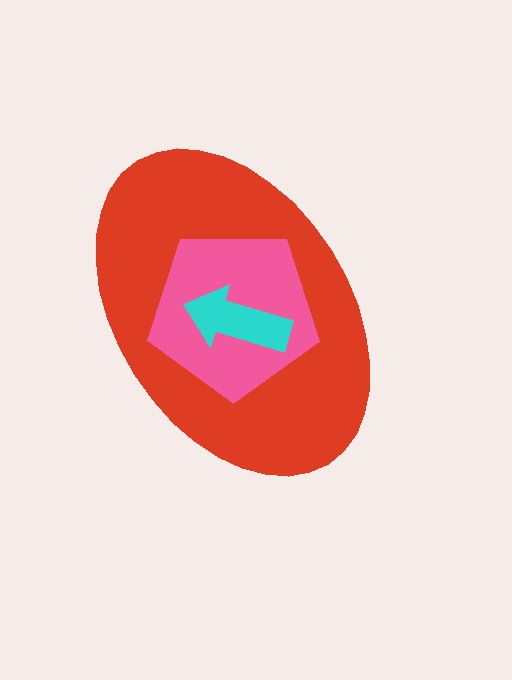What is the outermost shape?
The red ellipse.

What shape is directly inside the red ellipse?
The pink pentagon.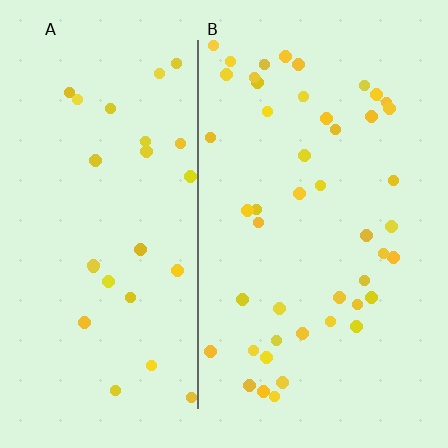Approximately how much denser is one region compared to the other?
Approximately 1.7× — region B over region A.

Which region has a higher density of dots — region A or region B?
B (the right).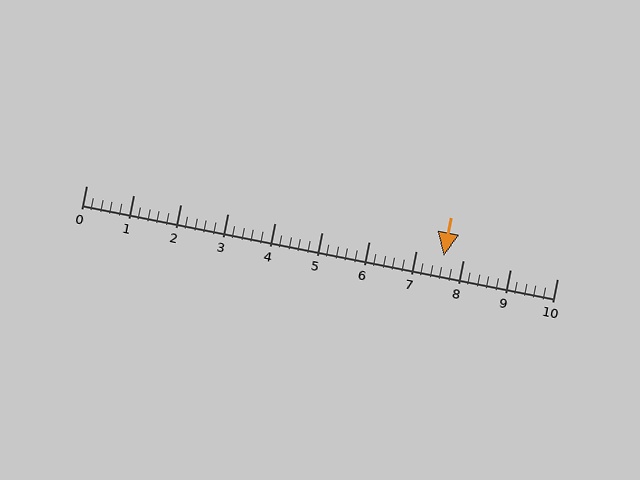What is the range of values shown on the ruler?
The ruler shows values from 0 to 10.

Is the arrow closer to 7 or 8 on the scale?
The arrow is closer to 8.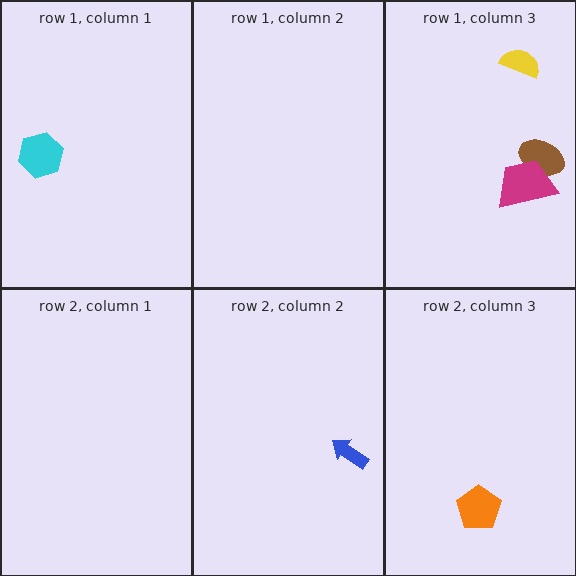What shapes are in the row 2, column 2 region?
The blue arrow.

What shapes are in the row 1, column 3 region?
The brown ellipse, the yellow semicircle, the magenta trapezoid.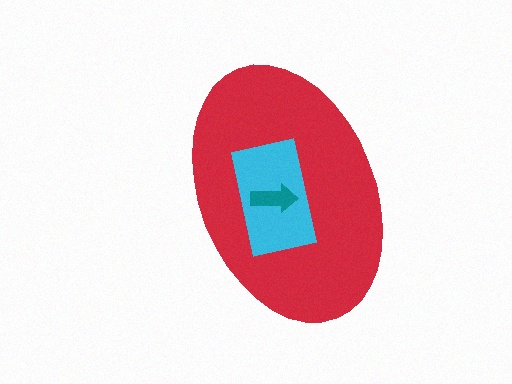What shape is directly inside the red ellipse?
The cyan rectangle.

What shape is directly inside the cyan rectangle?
The teal arrow.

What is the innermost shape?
The teal arrow.